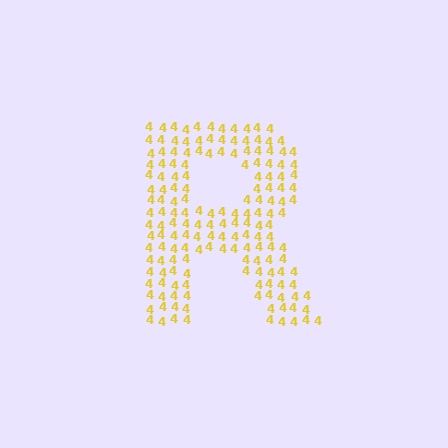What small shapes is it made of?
It is made of small digit 4's.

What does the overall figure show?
The overall figure shows the letter R.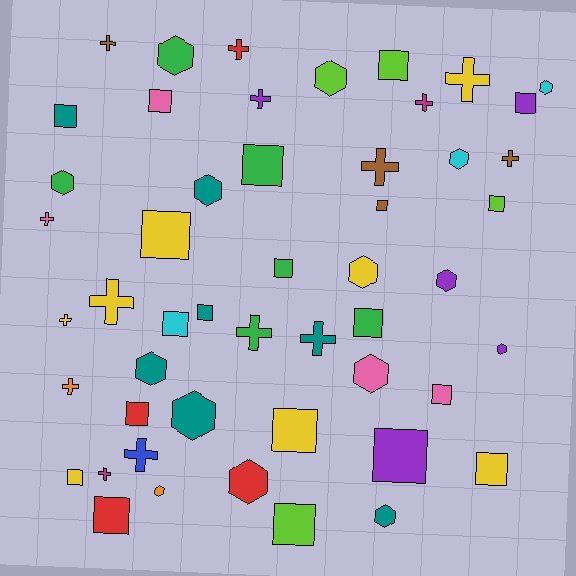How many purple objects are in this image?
There are 5 purple objects.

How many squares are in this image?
There are 20 squares.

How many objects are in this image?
There are 50 objects.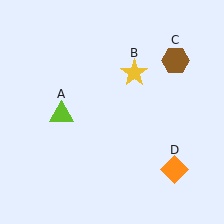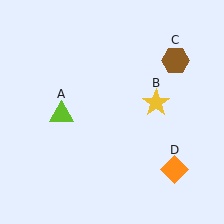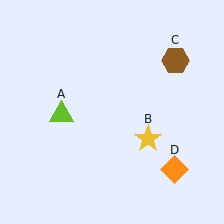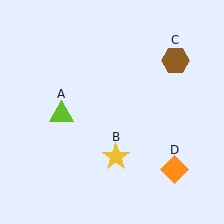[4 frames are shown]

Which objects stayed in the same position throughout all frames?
Lime triangle (object A) and brown hexagon (object C) and orange diamond (object D) remained stationary.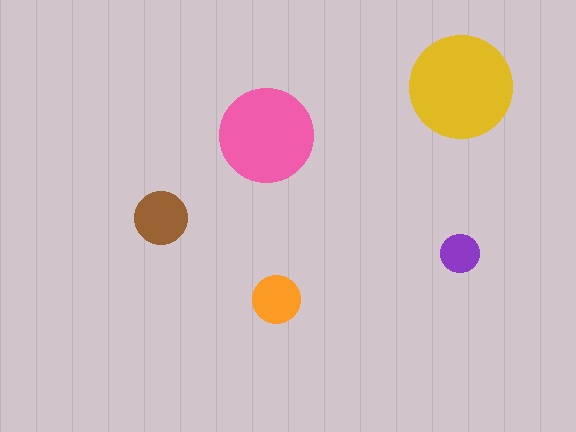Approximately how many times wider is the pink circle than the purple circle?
About 2.5 times wider.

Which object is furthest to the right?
The yellow circle is rightmost.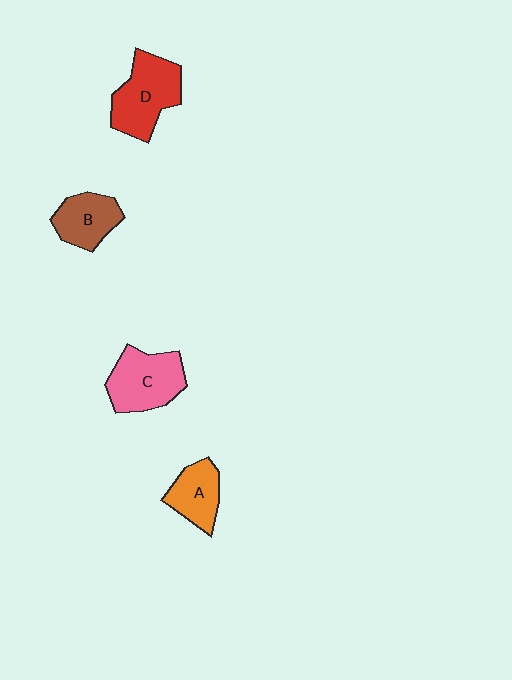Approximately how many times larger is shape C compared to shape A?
Approximately 1.5 times.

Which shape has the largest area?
Shape D (red).